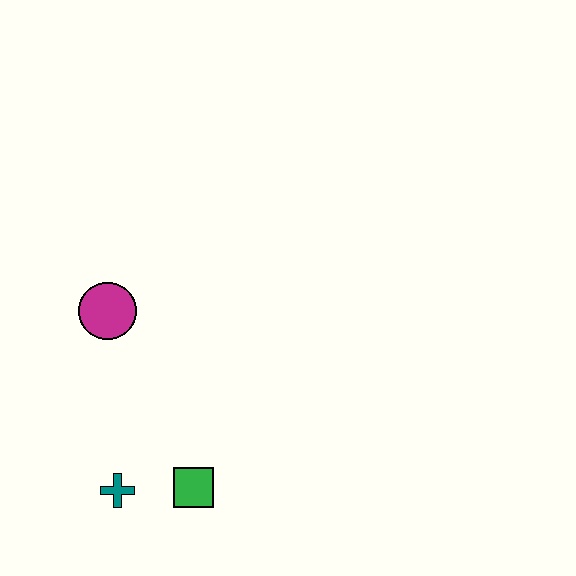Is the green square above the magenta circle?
No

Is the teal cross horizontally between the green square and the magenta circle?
Yes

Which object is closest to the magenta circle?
The teal cross is closest to the magenta circle.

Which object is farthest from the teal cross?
The magenta circle is farthest from the teal cross.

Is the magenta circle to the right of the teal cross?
No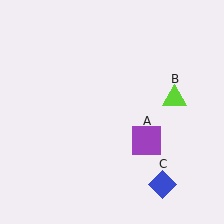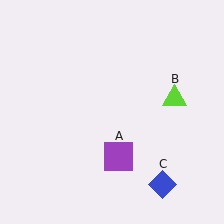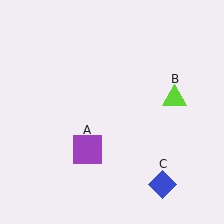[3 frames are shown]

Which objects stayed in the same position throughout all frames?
Lime triangle (object B) and blue diamond (object C) remained stationary.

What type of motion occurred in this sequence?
The purple square (object A) rotated clockwise around the center of the scene.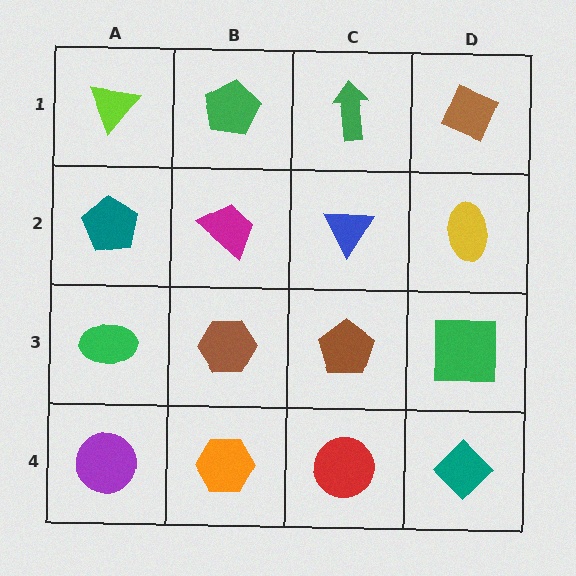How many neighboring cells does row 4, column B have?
3.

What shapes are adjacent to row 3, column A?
A teal pentagon (row 2, column A), a purple circle (row 4, column A), a brown hexagon (row 3, column B).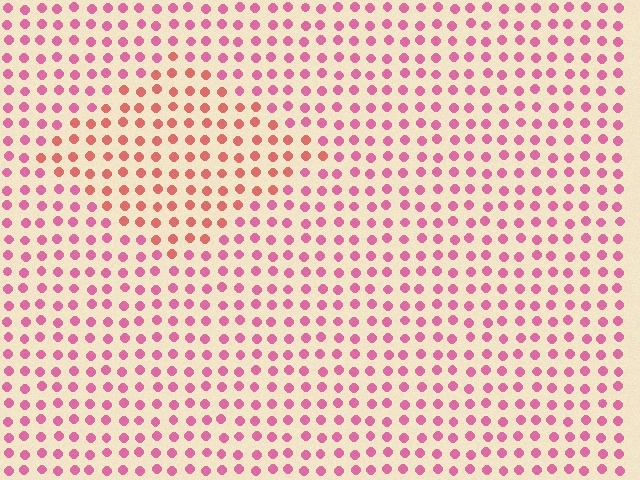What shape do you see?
I see a diamond.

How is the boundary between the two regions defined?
The boundary is defined purely by a slight shift in hue (about 31 degrees). Spacing, size, and orientation are identical on both sides.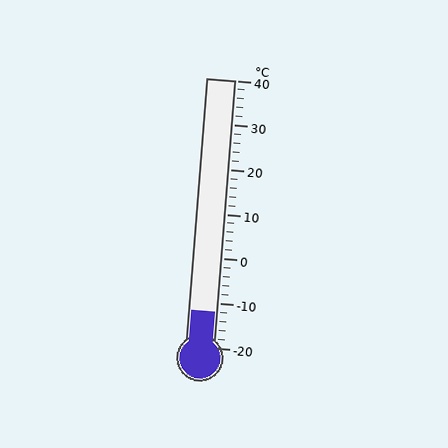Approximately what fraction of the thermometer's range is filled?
The thermometer is filled to approximately 15% of its range.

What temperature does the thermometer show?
The thermometer shows approximately -12°C.